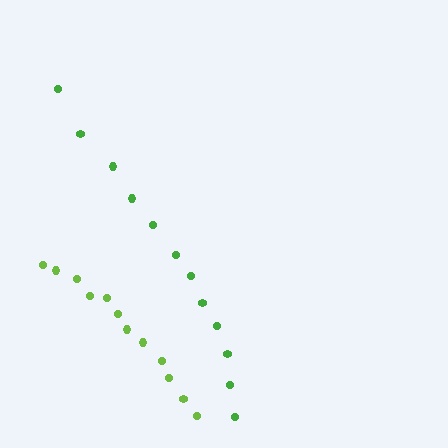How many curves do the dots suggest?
There are 2 distinct paths.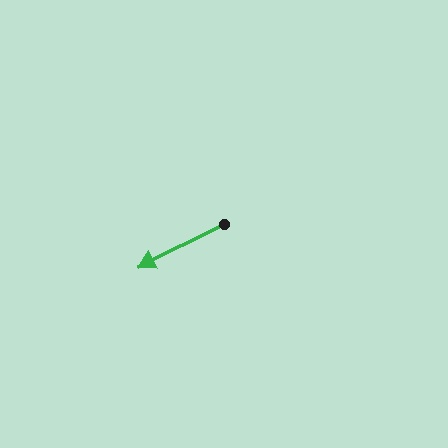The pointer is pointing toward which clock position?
Roughly 8 o'clock.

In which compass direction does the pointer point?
Southwest.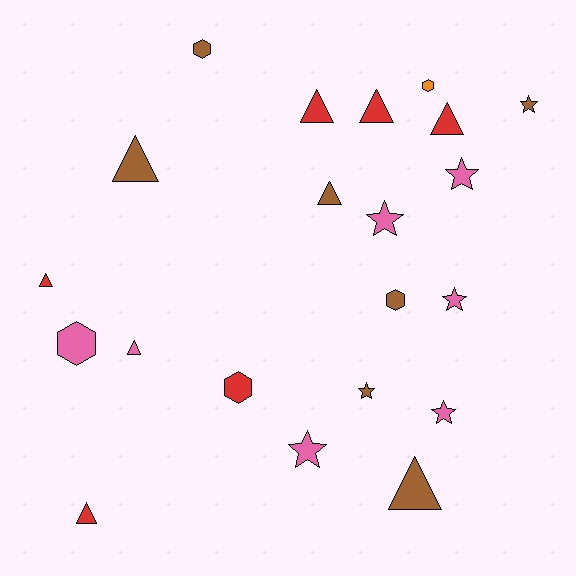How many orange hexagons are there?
There is 1 orange hexagon.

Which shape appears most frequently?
Triangle, with 9 objects.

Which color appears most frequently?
Brown, with 7 objects.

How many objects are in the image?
There are 21 objects.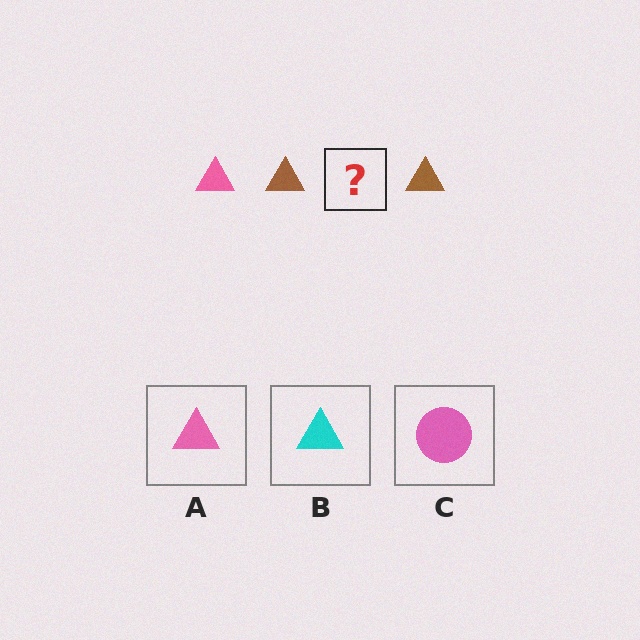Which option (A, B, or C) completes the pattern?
A.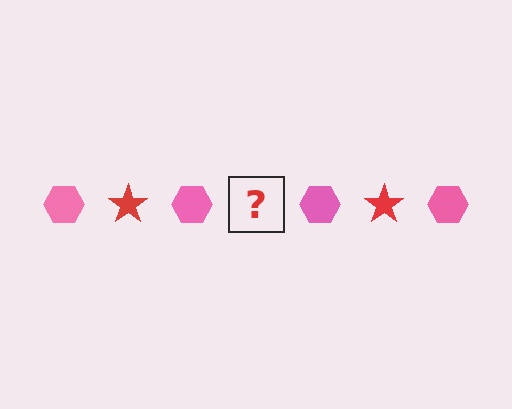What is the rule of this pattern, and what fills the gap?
The rule is that the pattern alternates between pink hexagon and red star. The gap should be filled with a red star.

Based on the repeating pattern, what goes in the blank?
The blank should be a red star.